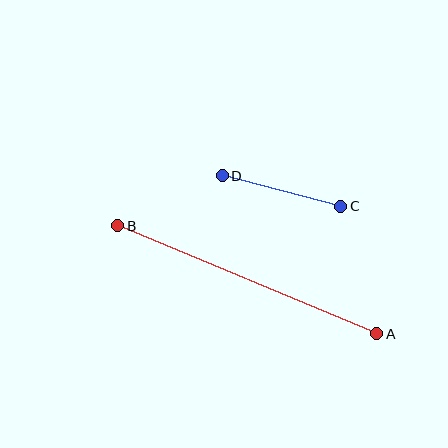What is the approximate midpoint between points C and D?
The midpoint is at approximately (281, 191) pixels.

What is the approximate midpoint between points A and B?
The midpoint is at approximately (247, 280) pixels.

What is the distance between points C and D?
The distance is approximately 123 pixels.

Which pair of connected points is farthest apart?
Points A and B are farthest apart.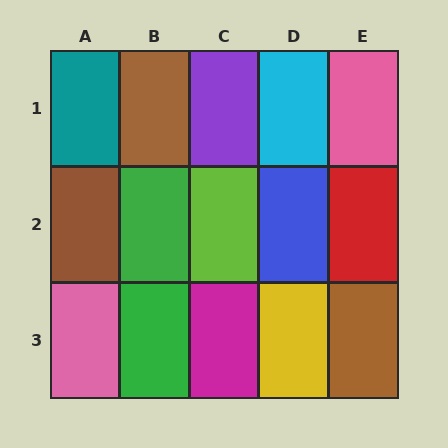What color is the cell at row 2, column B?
Green.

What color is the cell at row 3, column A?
Pink.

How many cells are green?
2 cells are green.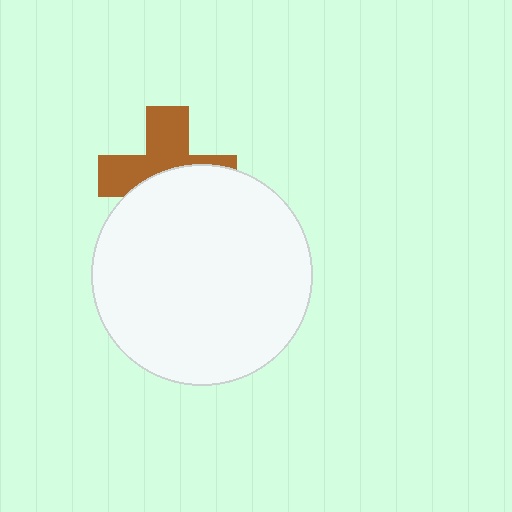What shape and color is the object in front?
The object in front is a white circle.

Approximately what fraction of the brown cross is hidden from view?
Roughly 50% of the brown cross is hidden behind the white circle.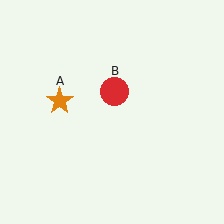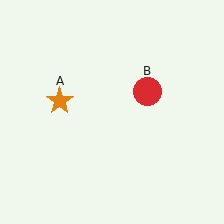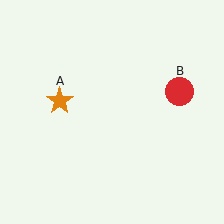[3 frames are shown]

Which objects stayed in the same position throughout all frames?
Orange star (object A) remained stationary.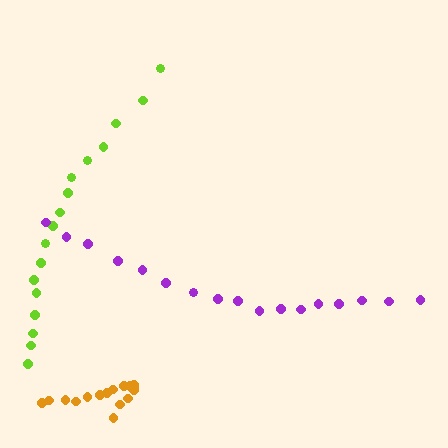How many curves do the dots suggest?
There are 3 distinct paths.